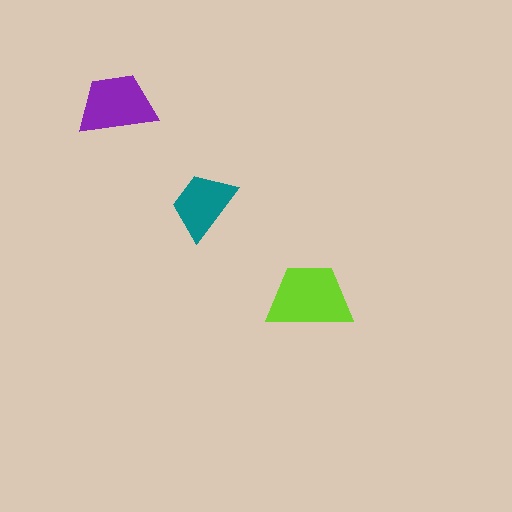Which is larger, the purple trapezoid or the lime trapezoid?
The lime one.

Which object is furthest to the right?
The lime trapezoid is rightmost.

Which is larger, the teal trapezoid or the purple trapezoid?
The purple one.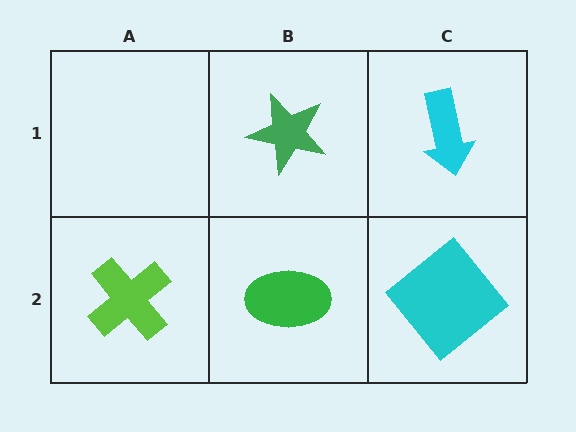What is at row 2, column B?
A green ellipse.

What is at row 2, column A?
A lime cross.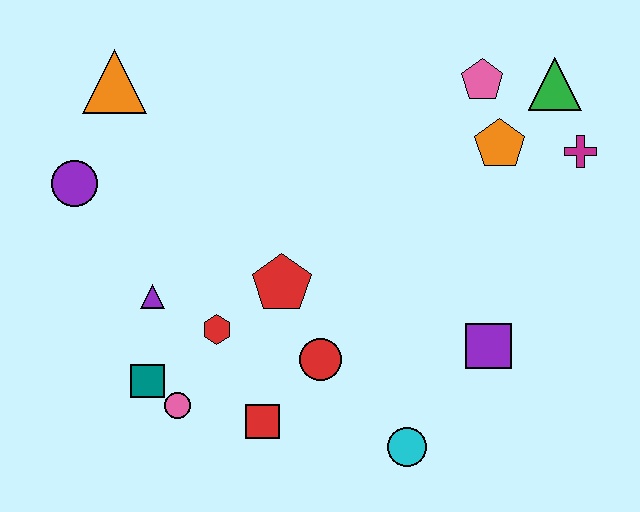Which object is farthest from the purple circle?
The magenta cross is farthest from the purple circle.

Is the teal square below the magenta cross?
Yes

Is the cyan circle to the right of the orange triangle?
Yes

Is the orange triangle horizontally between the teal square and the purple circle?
Yes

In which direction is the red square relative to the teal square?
The red square is to the right of the teal square.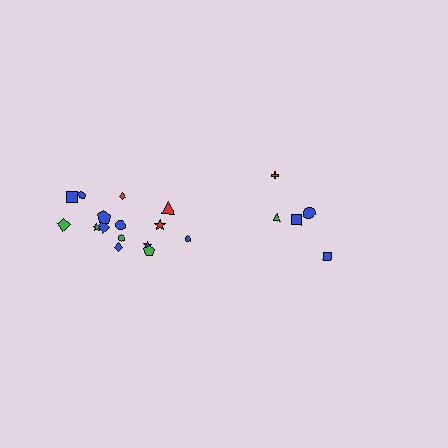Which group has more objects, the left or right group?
The left group.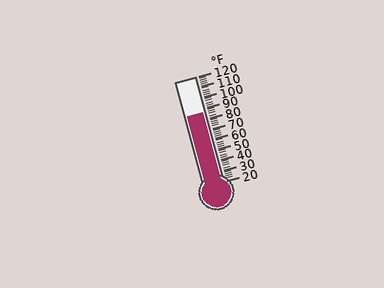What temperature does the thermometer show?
The thermometer shows approximately 86°F.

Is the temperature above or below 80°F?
The temperature is above 80°F.